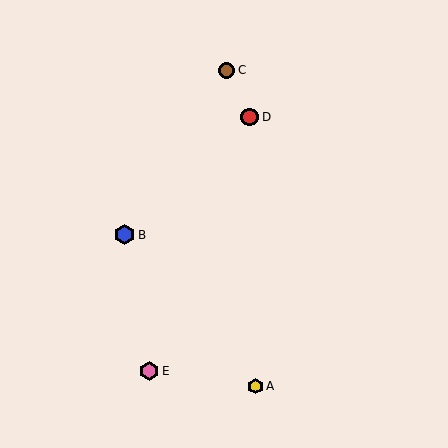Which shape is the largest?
The blue hexagon (labeled B) is the largest.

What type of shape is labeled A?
Shape A is a yellow hexagon.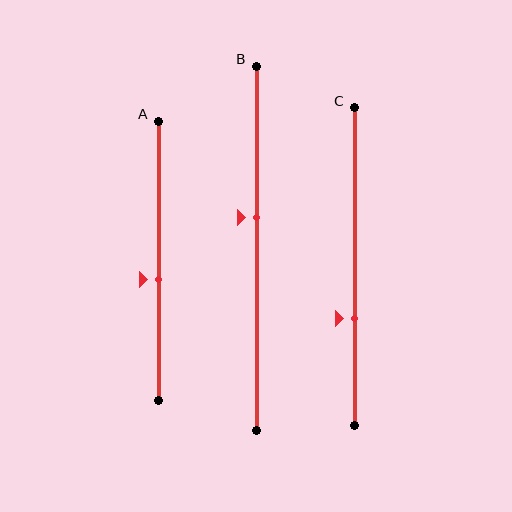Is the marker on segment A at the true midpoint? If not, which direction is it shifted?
No, the marker on segment A is shifted downward by about 7% of the segment length.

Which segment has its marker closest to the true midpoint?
Segment A has its marker closest to the true midpoint.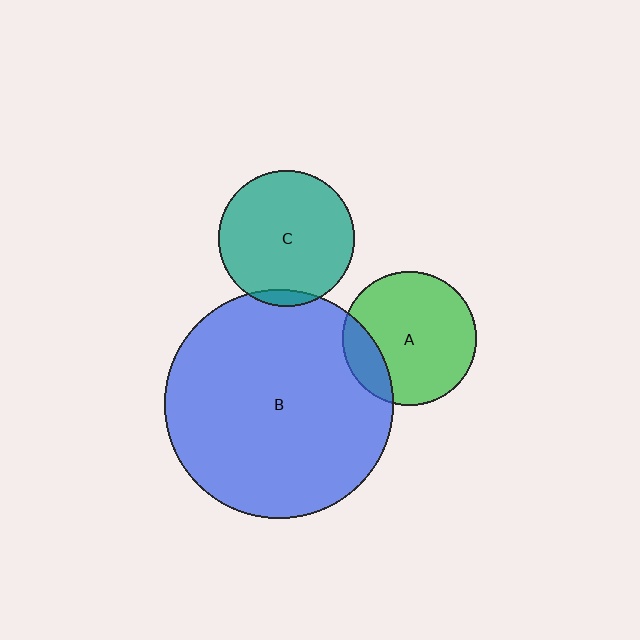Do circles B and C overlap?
Yes.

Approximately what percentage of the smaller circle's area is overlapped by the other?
Approximately 5%.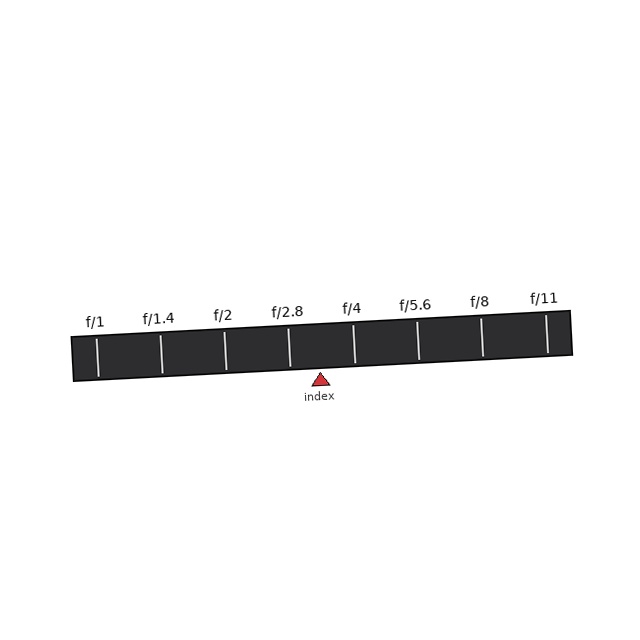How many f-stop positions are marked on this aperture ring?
There are 8 f-stop positions marked.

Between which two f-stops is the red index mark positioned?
The index mark is between f/2.8 and f/4.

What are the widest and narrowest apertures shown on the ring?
The widest aperture shown is f/1 and the narrowest is f/11.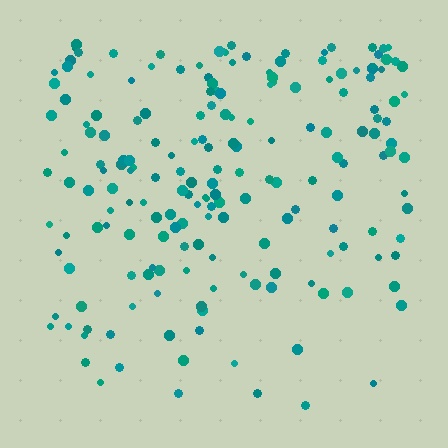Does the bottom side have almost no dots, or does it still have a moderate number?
Still a moderate number, just noticeably fewer than the top.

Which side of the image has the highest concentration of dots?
The top.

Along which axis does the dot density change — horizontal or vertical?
Vertical.